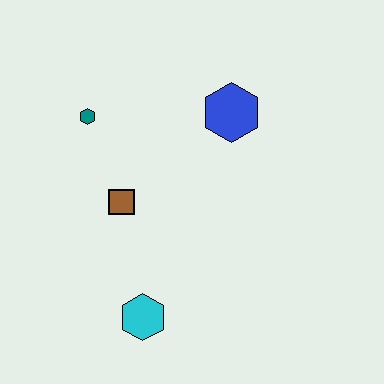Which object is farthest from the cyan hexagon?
The blue hexagon is farthest from the cyan hexagon.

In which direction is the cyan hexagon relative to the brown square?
The cyan hexagon is below the brown square.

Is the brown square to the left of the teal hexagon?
No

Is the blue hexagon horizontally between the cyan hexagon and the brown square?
No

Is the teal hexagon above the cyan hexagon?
Yes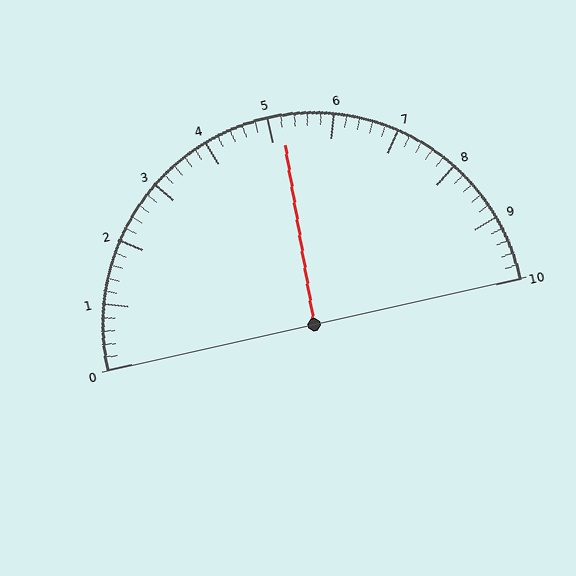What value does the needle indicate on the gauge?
The needle indicates approximately 5.2.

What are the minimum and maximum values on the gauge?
The gauge ranges from 0 to 10.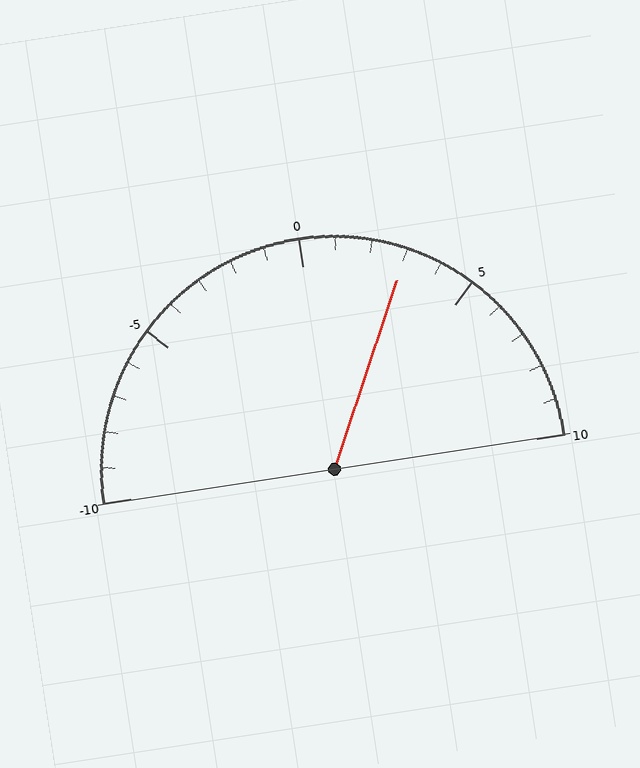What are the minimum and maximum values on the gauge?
The gauge ranges from -10 to 10.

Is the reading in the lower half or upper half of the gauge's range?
The reading is in the upper half of the range (-10 to 10).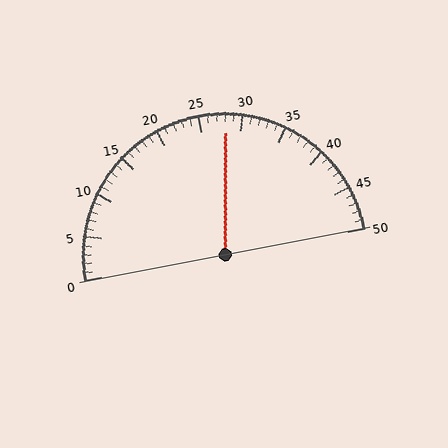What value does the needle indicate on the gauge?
The needle indicates approximately 28.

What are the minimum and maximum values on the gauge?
The gauge ranges from 0 to 50.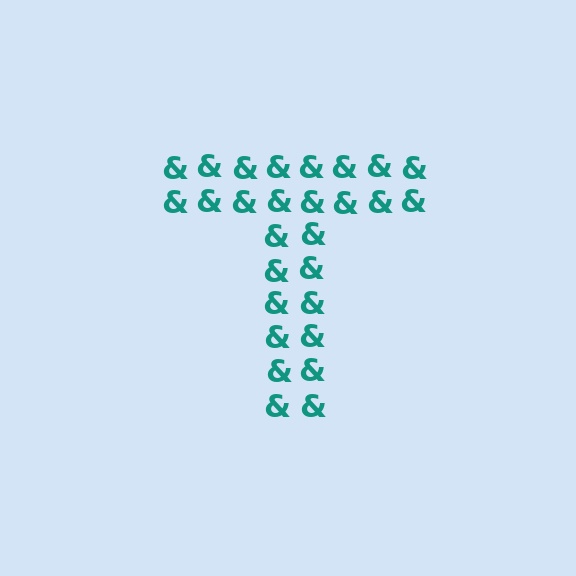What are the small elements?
The small elements are ampersands.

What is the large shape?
The large shape is the letter T.